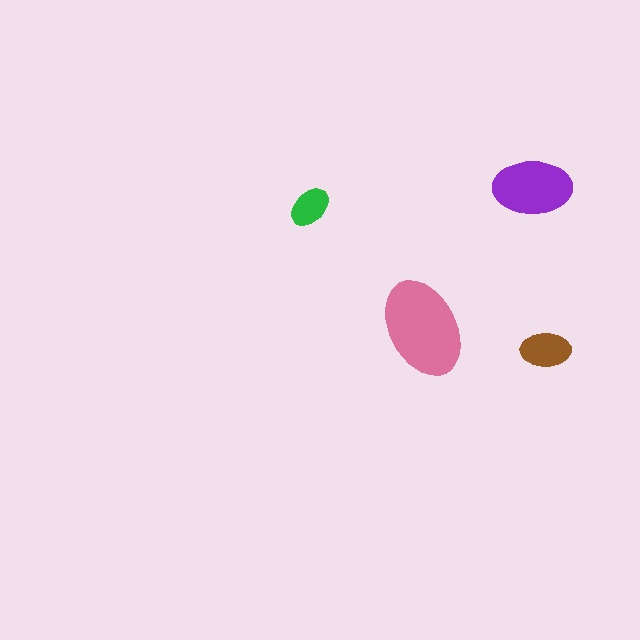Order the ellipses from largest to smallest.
the pink one, the purple one, the brown one, the green one.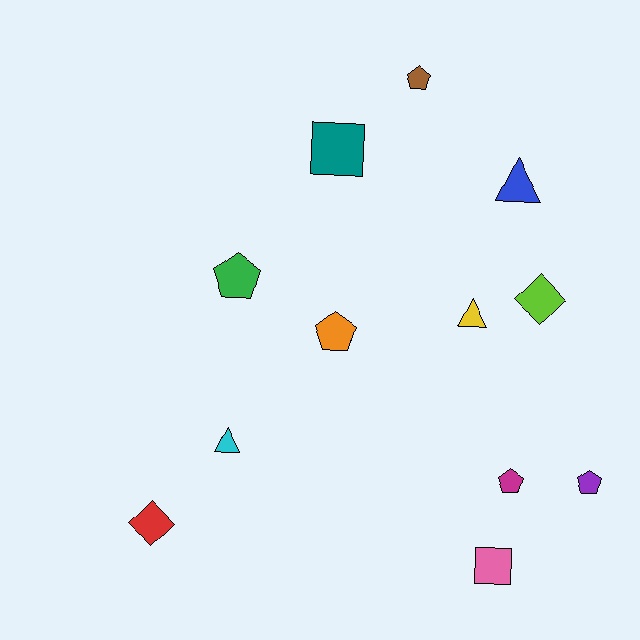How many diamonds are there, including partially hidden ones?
There are 2 diamonds.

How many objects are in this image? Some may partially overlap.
There are 12 objects.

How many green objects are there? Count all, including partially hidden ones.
There is 1 green object.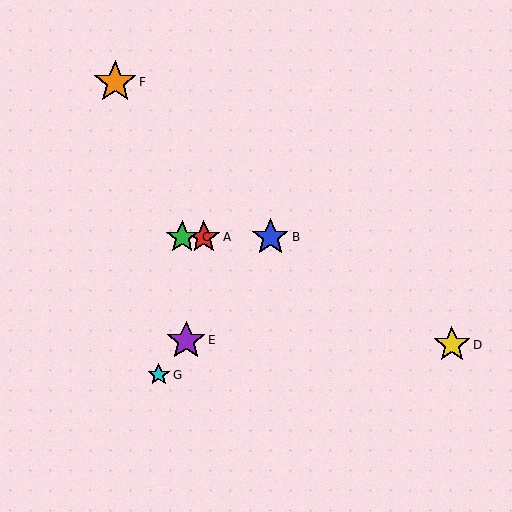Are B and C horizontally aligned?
Yes, both are at y≈237.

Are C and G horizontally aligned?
No, C is at y≈237 and G is at y≈375.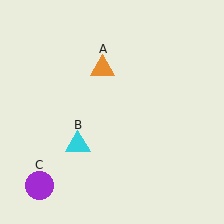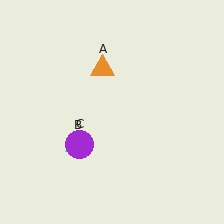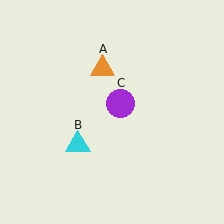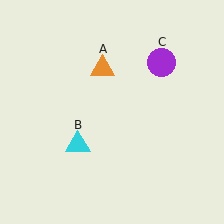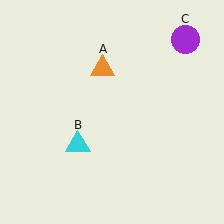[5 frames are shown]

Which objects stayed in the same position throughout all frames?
Orange triangle (object A) and cyan triangle (object B) remained stationary.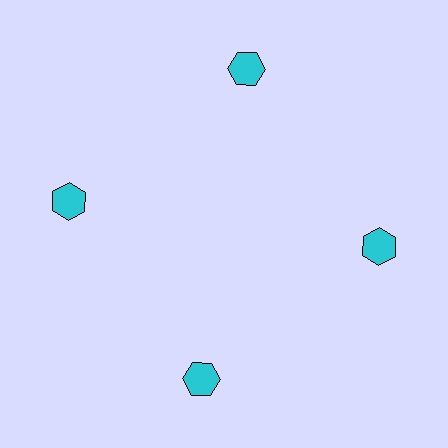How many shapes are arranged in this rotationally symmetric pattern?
There are 4 shapes, arranged in 4 groups of 1.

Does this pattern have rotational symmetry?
Yes, this pattern has 4-fold rotational symmetry. It looks the same after rotating 90 degrees around the center.